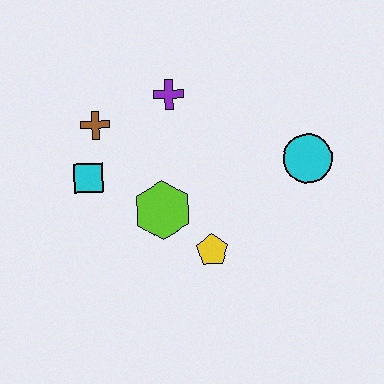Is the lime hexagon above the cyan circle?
No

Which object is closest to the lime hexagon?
The yellow pentagon is closest to the lime hexagon.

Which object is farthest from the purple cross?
The yellow pentagon is farthest from the purple cross.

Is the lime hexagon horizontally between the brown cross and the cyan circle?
Yes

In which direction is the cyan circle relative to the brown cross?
The cyan circle is to the right of the brown cross.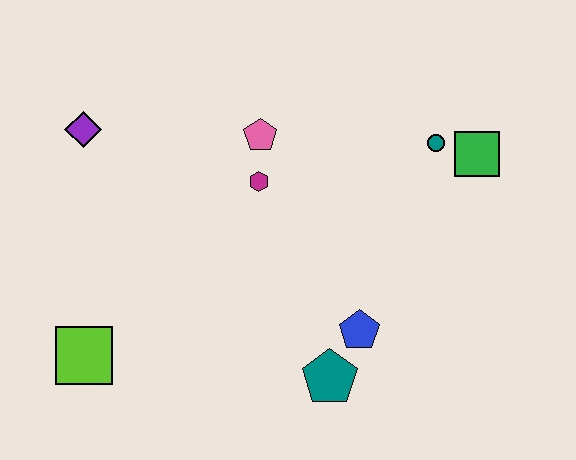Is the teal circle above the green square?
Yes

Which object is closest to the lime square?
The purple diamond is closest to the lime square.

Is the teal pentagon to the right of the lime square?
Yes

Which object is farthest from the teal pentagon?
The purple diamond is farthest from the teal pentagon.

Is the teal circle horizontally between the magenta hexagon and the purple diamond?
No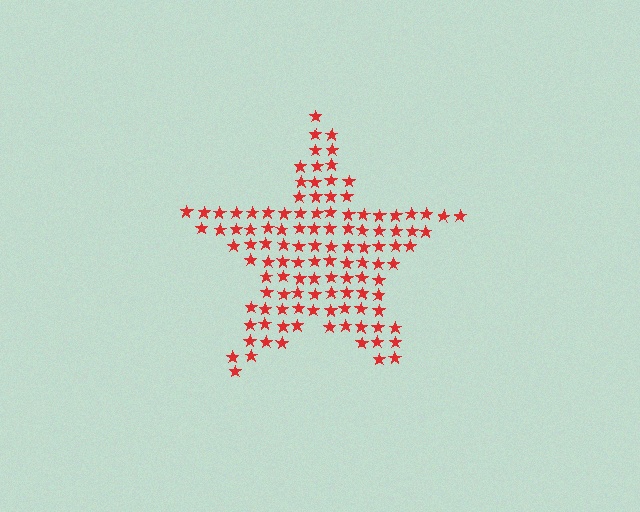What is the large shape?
The large shape is a star.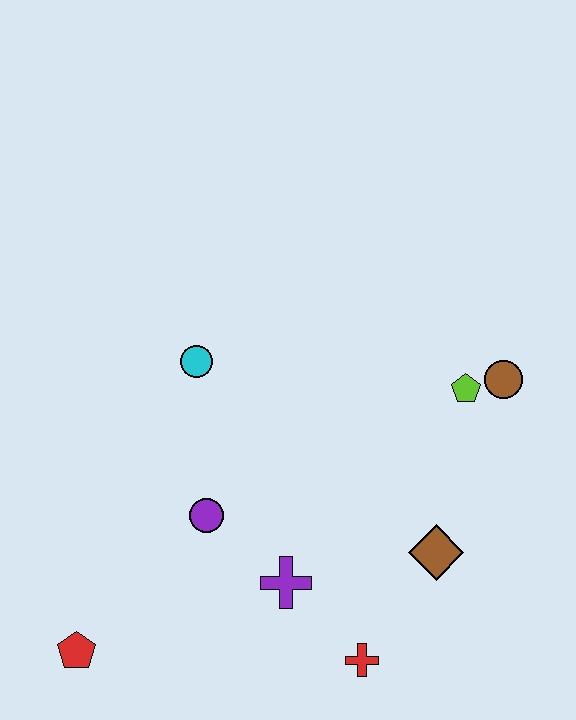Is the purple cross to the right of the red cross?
No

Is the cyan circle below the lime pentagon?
No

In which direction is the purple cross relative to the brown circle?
The purple cross is to the left of the brown circle.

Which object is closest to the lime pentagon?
The brown circle is closest to the lime pentagon.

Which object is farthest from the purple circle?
The brown circle is farthest from the purple circle.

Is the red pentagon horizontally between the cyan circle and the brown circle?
No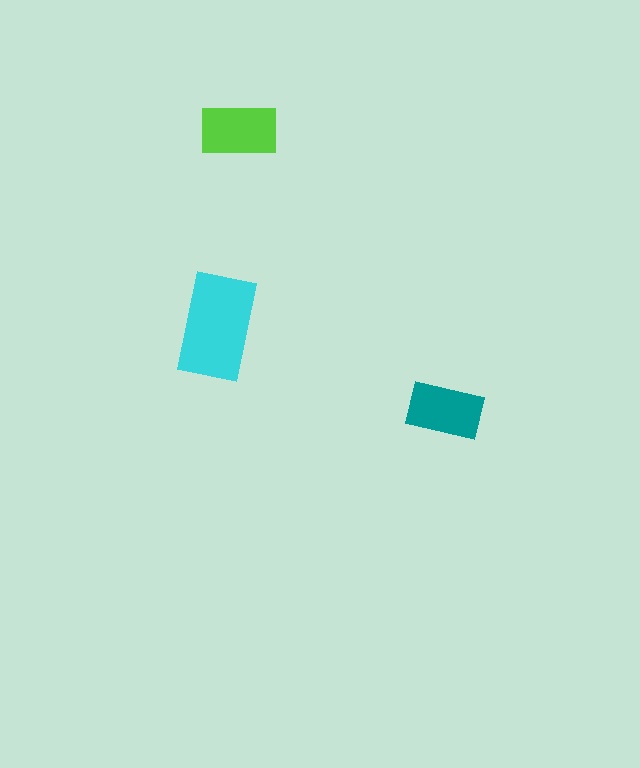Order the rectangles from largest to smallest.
the cyan one, the lime one, the teal one.